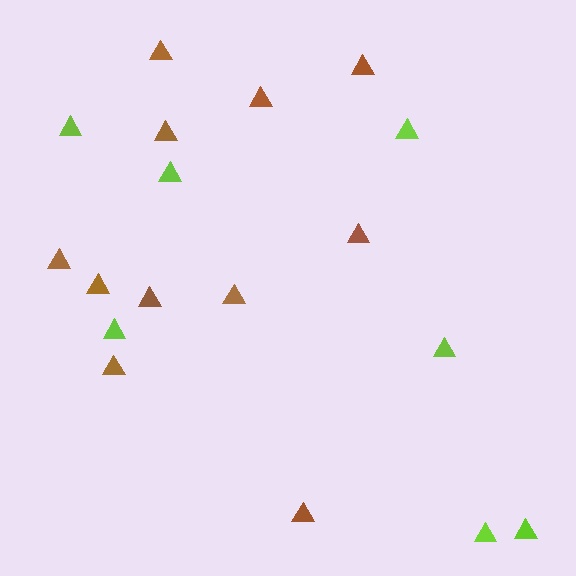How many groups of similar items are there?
There are 2 groups: one group of lime triangles (7) and one group of brown triangles (11).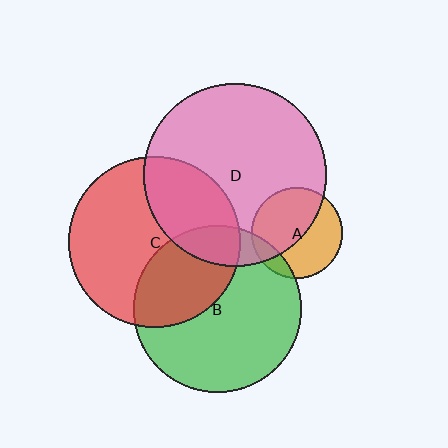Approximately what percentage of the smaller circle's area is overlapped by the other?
Approximately 15%.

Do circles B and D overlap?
Yes.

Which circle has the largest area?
Circle D (pink).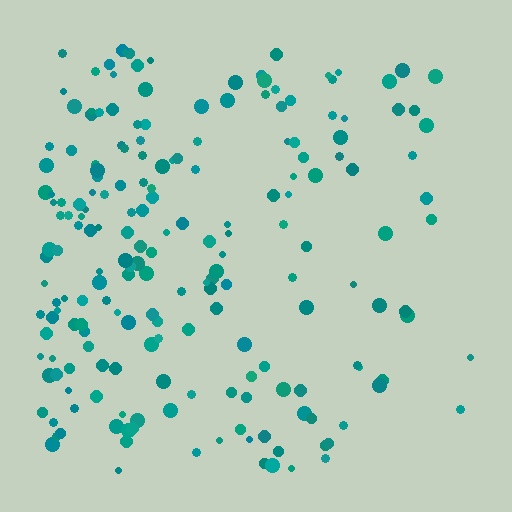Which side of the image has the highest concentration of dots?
The left.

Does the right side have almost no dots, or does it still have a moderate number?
Still a moderate number, just noticeably fewer than the left.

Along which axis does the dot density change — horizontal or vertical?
Horizontal.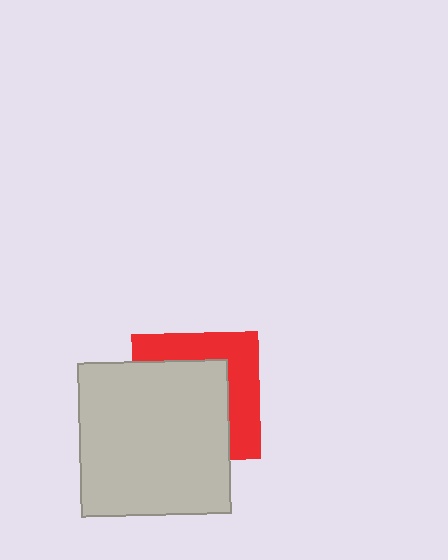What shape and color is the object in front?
The object in front is a light gray rectangle.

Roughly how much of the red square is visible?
A small part of it is visible (roughly 41%).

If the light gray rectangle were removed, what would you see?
You would see the complete red square.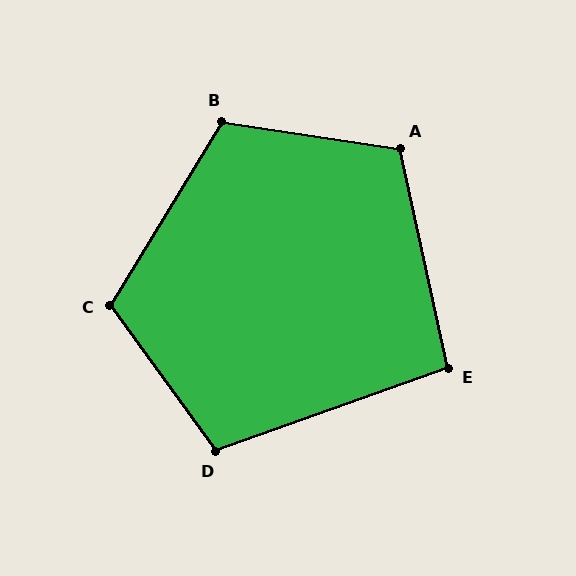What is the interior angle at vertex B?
Approximately 113 degrees (obtuse).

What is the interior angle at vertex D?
Approximately 106 degrees (obtuse).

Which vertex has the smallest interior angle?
E, at approximately 98 degrees.